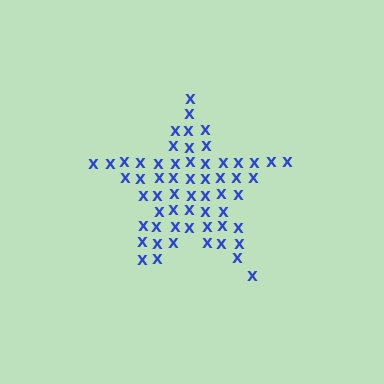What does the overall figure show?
The overall figure shows a star.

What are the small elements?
The small elements are letter X's.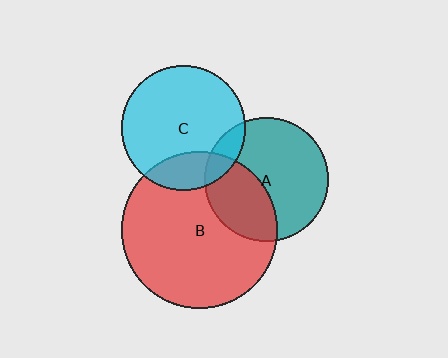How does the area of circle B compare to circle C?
Approximately 1.6 times.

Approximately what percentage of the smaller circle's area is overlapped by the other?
Approximately 20%.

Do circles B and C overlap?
Yes.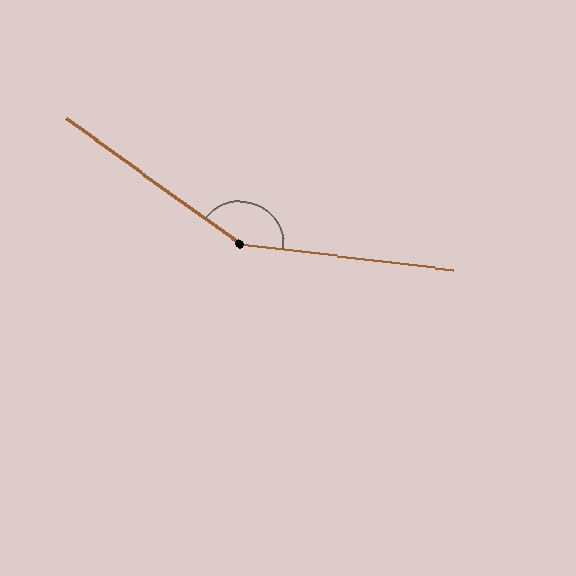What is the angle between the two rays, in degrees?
Approximately 151 degrees.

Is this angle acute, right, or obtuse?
It is obtuse.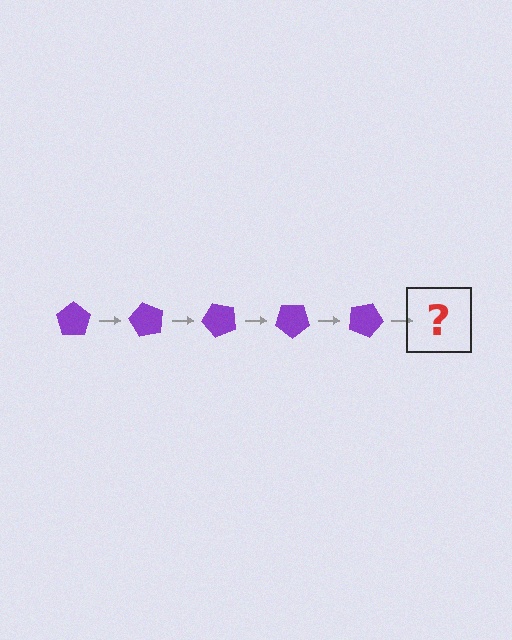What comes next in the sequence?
The next element should be a purple pentagon rotated 300 degrees.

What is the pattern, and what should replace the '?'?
The pattern is that the pentagon rotates 60 degrees each step. The '?' should be a purple pentagon rotated 300 degrees.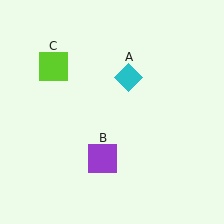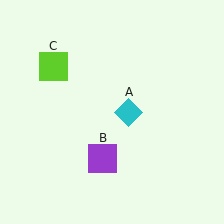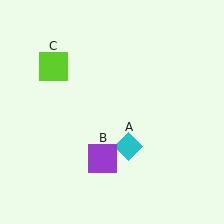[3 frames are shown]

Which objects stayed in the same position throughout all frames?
Purple square (object B) and lime square (object C) remained stationary.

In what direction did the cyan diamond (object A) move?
The cyan diamond (object A) moved down.